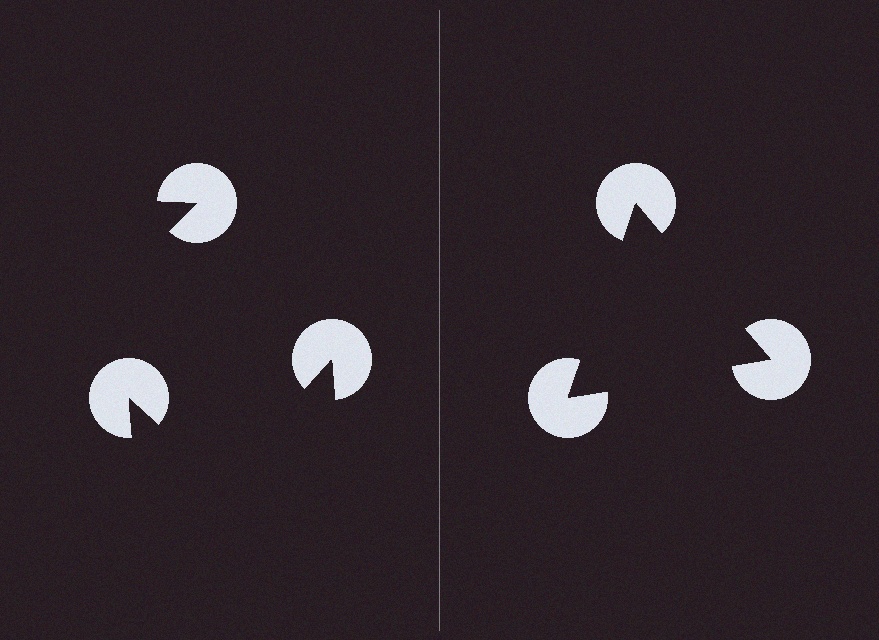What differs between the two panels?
The pac-man discs are positioned identically on both sides; only the wedge orientations differ. On the right they align to a triangle; on the left they are misaligned.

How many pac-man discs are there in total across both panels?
6 — 3 on each side.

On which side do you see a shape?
An illusory triangle appears on the right side. On the left side the wedge cuts are rotated, so no coherent shape forms.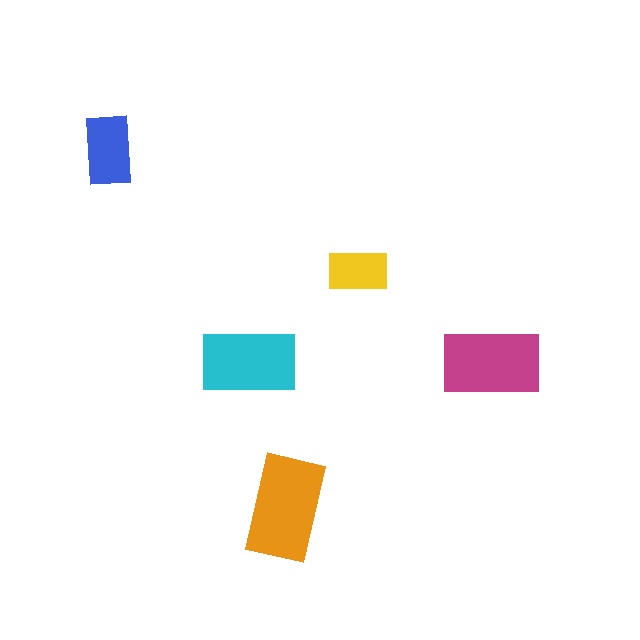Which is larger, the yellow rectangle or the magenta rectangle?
The magenta one.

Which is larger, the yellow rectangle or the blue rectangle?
The blue one.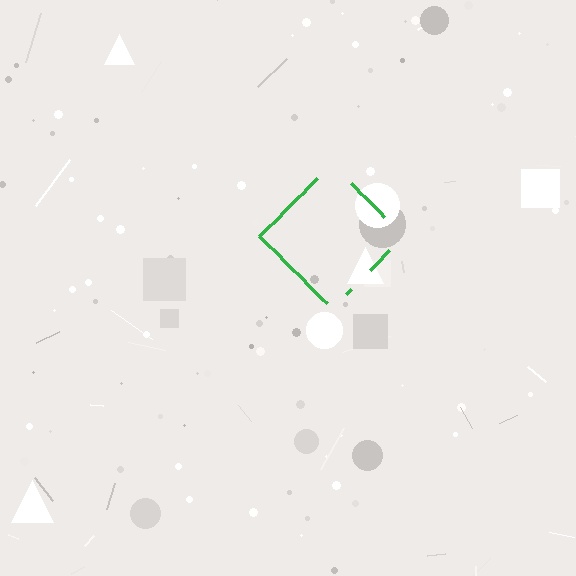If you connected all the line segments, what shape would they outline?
They would outline a diamond.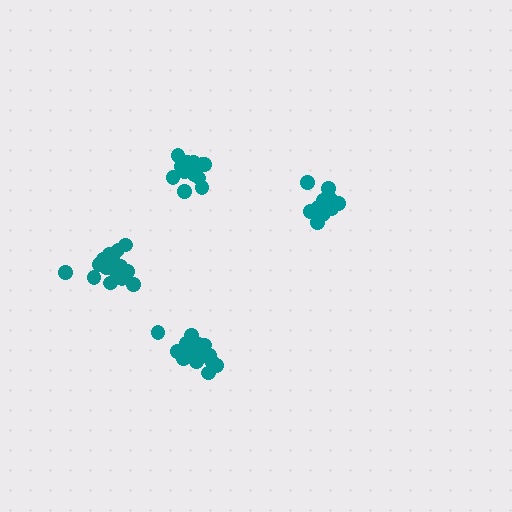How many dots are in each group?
Group 1: 19 dots, Group 2: 18 dots, Group 3: 14 dots, Group 4: 15 dots (66 total).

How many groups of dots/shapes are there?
There are 4 groups.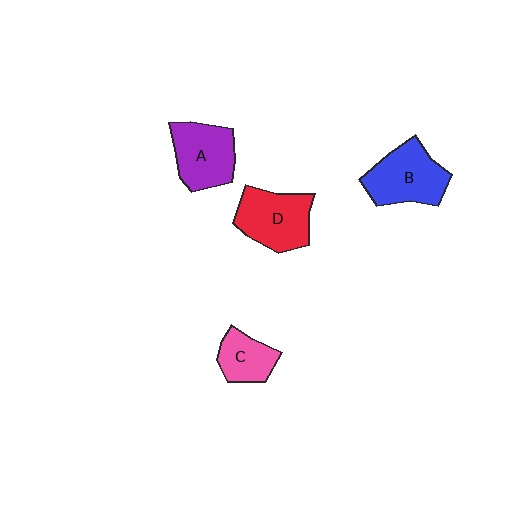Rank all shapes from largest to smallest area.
From largest to smallest: B (blue), D (red), A (purple), C (pink).